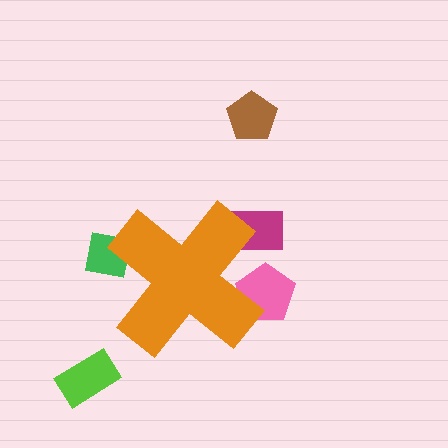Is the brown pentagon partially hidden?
No, the brown pentagon is fully visible.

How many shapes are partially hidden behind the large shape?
3 shapes are partially hidden.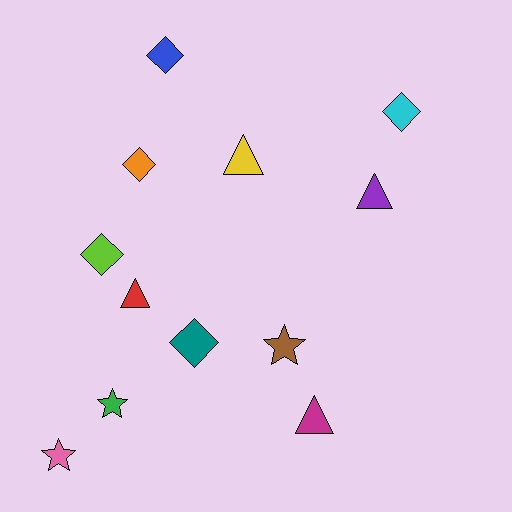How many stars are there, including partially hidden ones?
There are 3 stars.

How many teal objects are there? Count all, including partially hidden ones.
There is 1 teal object.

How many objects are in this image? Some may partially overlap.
There are 12 objects.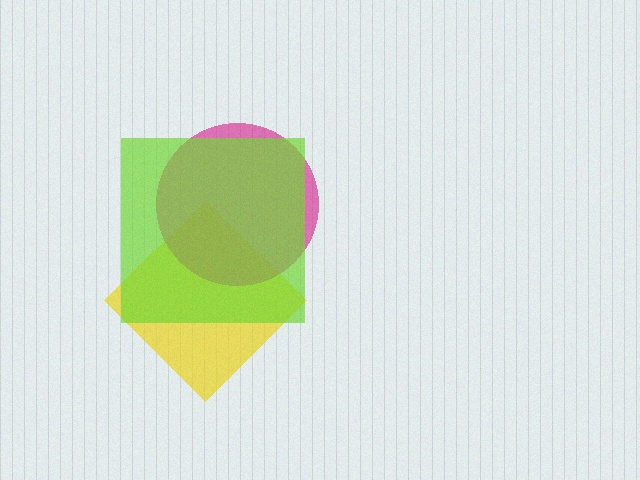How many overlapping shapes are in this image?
There are 3 overlapping shapes in the image.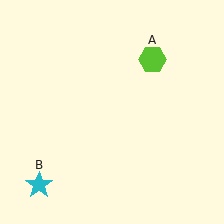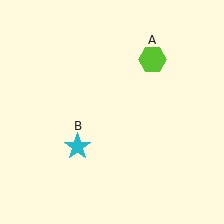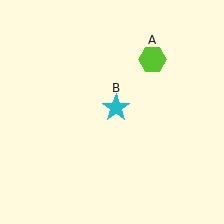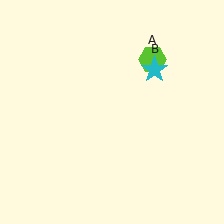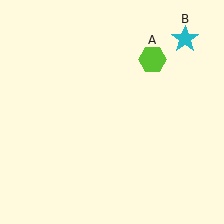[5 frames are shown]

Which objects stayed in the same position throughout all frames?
Lime hexagon (object A) remained stationary.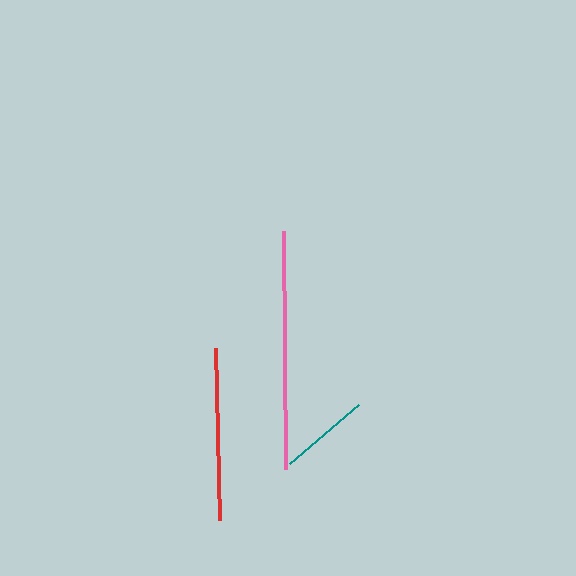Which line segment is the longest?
The pink line is the longest at approximately 238 pixels.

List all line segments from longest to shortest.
From longest to shortest: pink, red, teal.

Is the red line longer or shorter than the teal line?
The red line is longer than the teal line.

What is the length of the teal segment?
The teal segment is approximately 91 pixels long.